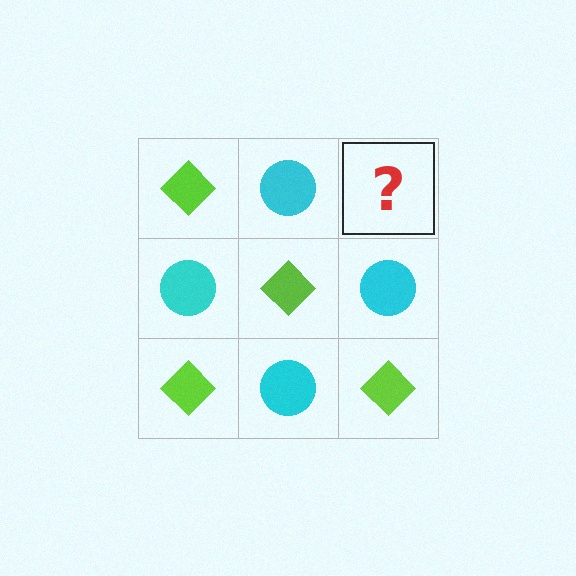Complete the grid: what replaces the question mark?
The question mark should be replaced with a lime diamond.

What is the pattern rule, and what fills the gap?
The rule is that it alternates lime diamond and cyan circle in a checkerboard pattern. The gap should be filled with a lime diamond.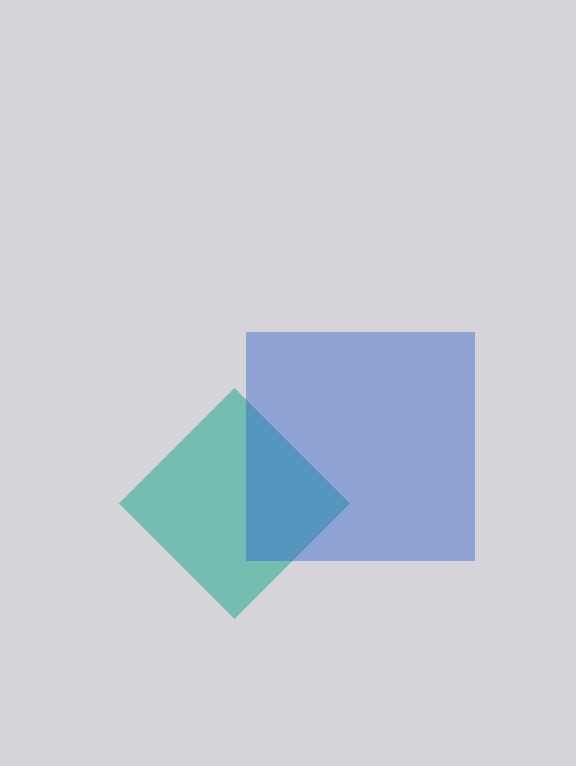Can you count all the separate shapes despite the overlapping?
Yes, there are 2 separate shapes.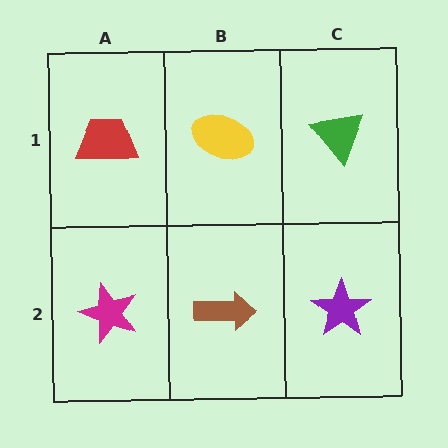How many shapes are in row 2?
3 shapes.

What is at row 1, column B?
A yellow ellipse.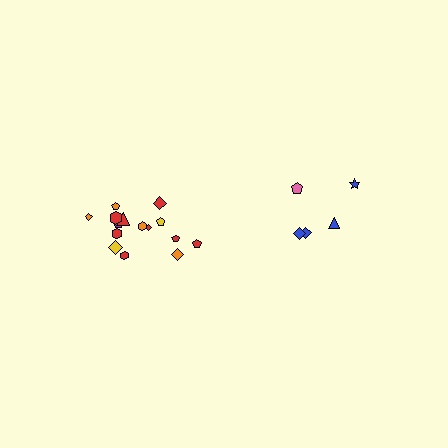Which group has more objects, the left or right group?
The left group.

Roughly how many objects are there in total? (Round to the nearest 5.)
Roughly 20 objects in total.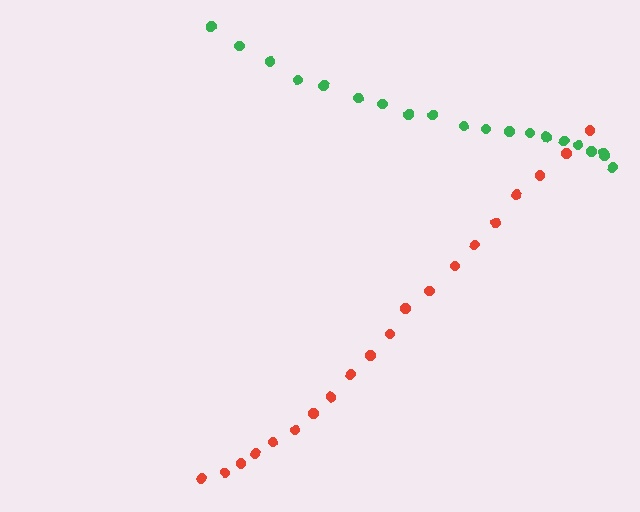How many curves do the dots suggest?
There are 2 distinct paths.